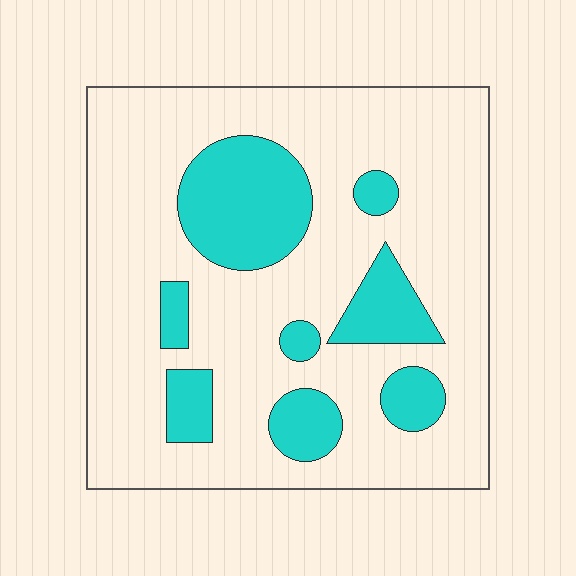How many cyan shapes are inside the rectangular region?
8.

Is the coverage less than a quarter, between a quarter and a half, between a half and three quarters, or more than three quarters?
Less than a quarter.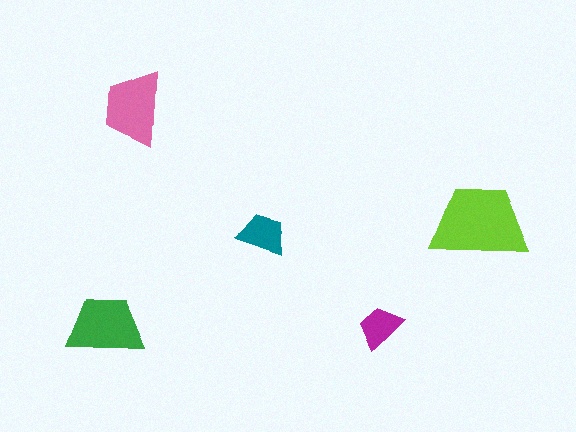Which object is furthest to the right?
The lime trapezoid is rightmost.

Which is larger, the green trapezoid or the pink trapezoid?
The green one.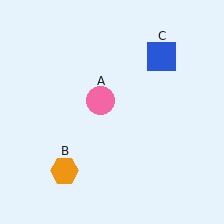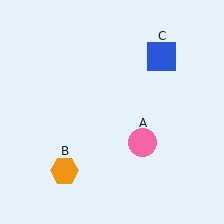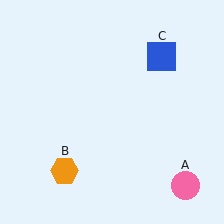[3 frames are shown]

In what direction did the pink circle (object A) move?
The pink circle (object A) moved down and to the right.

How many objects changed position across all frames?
1 object changed position: pink circle (object A).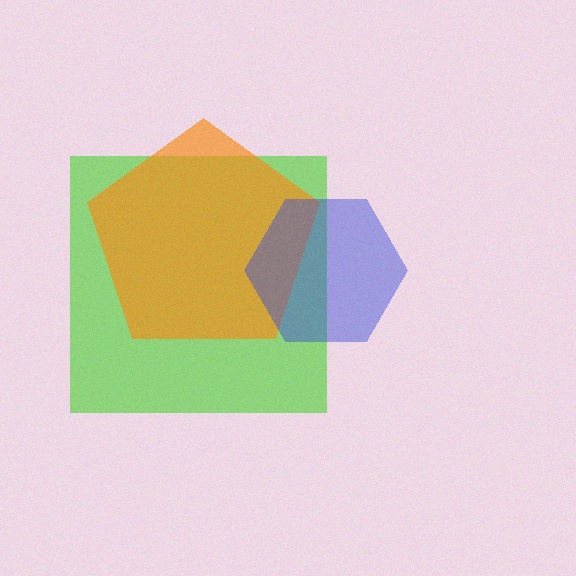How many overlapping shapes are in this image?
There are 3 overlapping shapes in the image.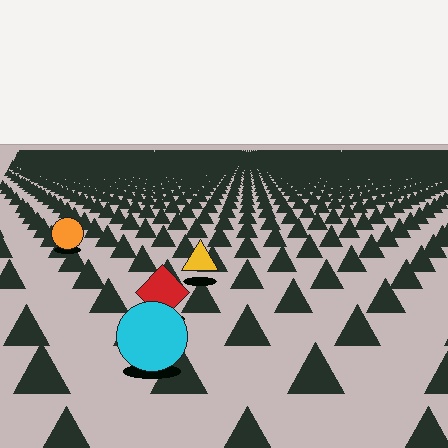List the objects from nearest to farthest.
From nearest to farthest: the cyan circle, the red diamond, the yellow triangle, the orange circle.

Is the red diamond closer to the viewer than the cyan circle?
No. The cyan circle is closer — you can tell from the texture gradient: the ground texture is coarser near it.